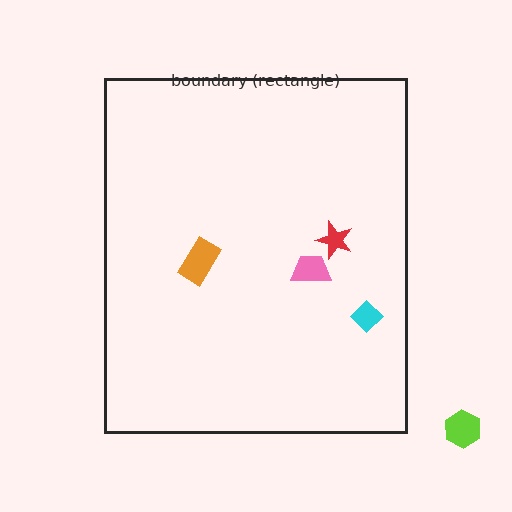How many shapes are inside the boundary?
4 inside, 1 outside.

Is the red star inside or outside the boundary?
Inside.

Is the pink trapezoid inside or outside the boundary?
Inside.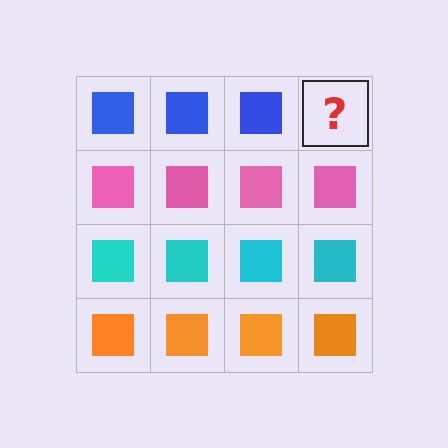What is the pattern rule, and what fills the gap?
The rule is that each row has a consistent color. The gap should be filled with a blue square.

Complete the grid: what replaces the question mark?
The question mark should be replaced with a blue square.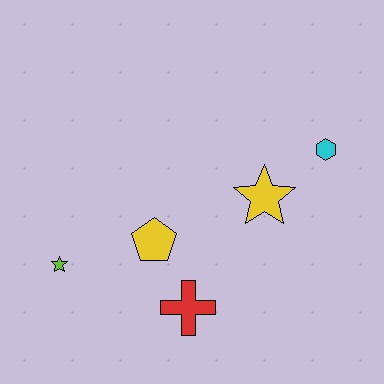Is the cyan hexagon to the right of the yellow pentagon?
Yes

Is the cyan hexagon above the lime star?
Yes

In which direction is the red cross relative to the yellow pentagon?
The red cross is below the yellow pentagon.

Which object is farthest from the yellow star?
The lime star is farthest from the yellow star.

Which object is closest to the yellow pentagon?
The red cross is closest to the yellow pentagon.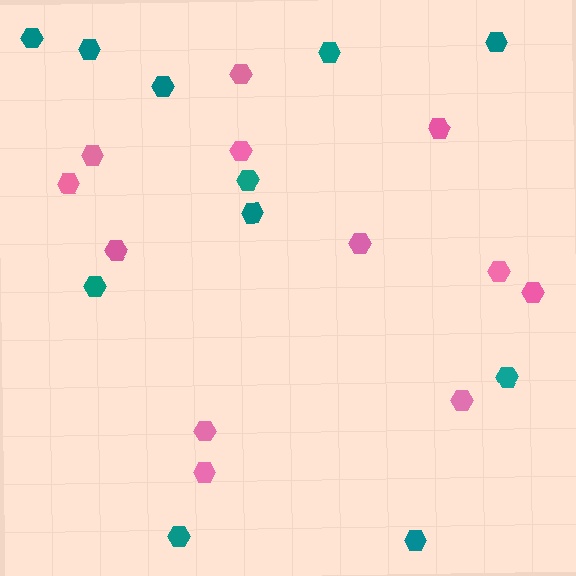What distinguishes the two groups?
There are 2 groups: one group of teal hexagons (11) and one group of pink hexagons (12).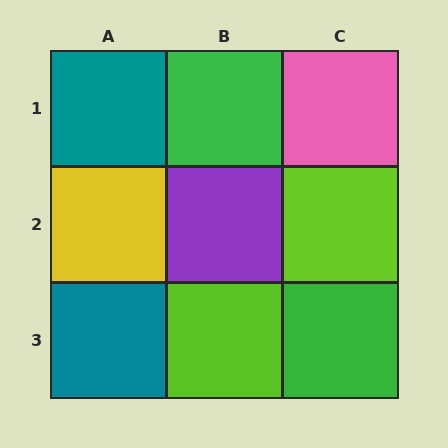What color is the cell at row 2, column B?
Purple.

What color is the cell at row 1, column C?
Pink.